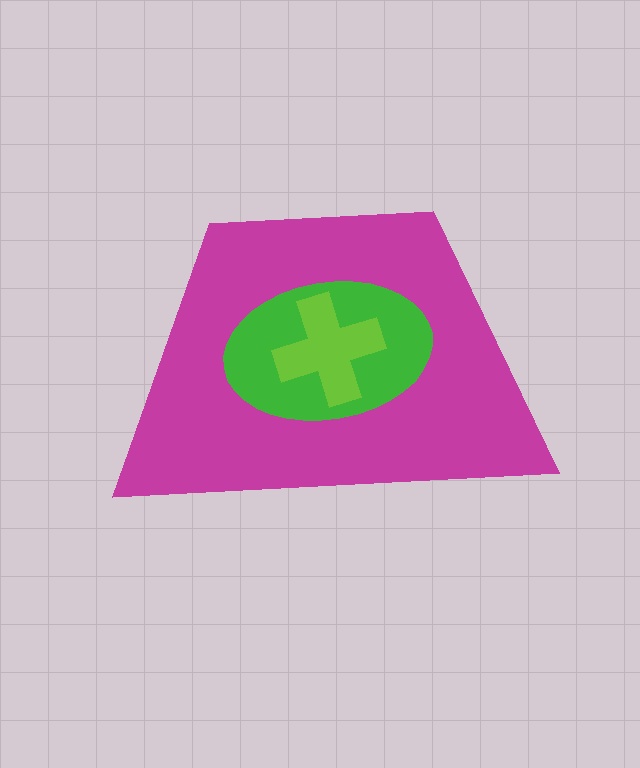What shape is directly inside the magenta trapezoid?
The green ellipse.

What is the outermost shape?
The magenta trapezoid.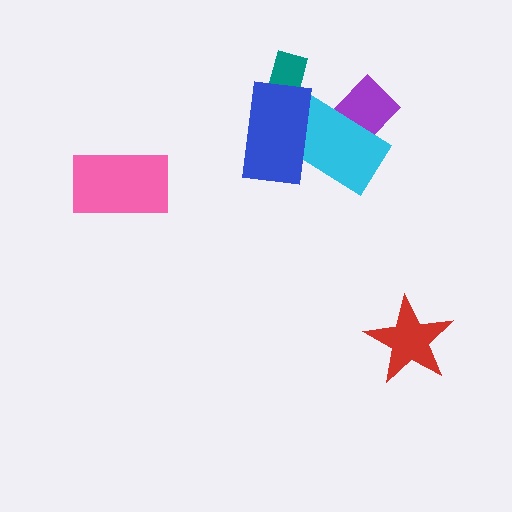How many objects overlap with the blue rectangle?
2 objects overlap with the blue rectangle.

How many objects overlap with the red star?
0 objects overlap with the red star.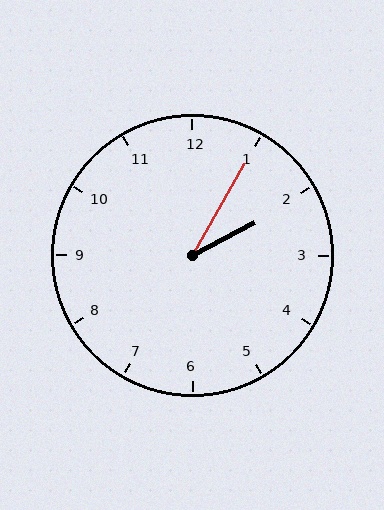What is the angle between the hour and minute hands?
Approximately 32 degrees.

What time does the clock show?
2:05.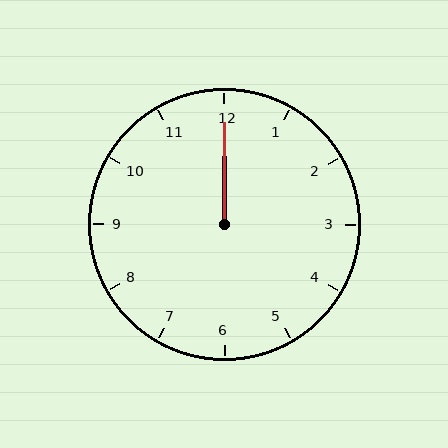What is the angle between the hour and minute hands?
Approximately 0 degrees.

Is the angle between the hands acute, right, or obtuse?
It is acute.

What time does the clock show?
12:00.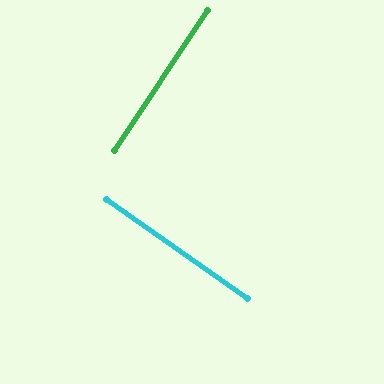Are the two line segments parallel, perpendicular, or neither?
Perpendicular — they meet at approximately 88°.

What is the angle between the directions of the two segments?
Approximately 88 degrees.